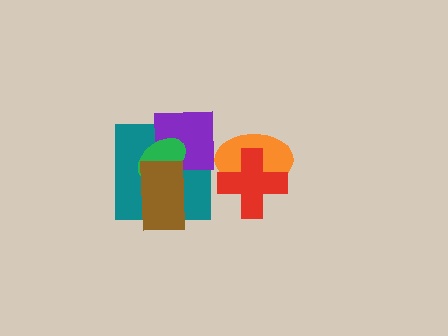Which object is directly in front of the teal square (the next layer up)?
The purple square is directly in front of the teal square.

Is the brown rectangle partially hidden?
No, no other shape covers it.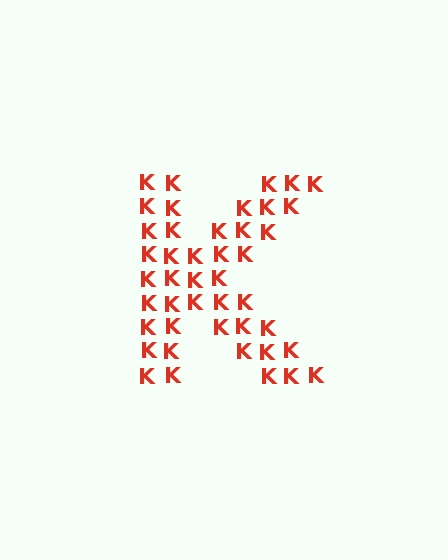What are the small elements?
The small elements are letter K's.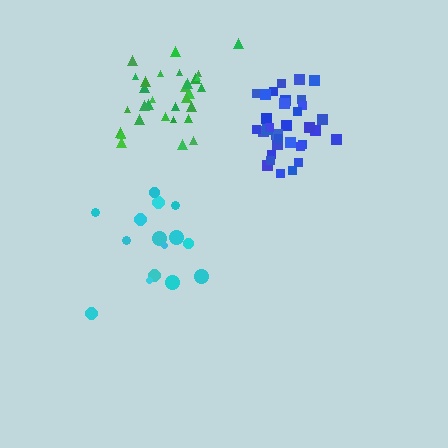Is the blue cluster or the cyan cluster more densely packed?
Blue.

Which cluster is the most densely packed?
Blue.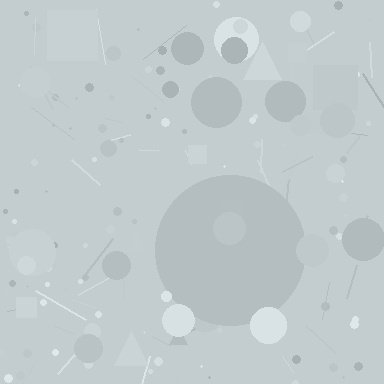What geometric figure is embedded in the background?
A circle is embedded in the background.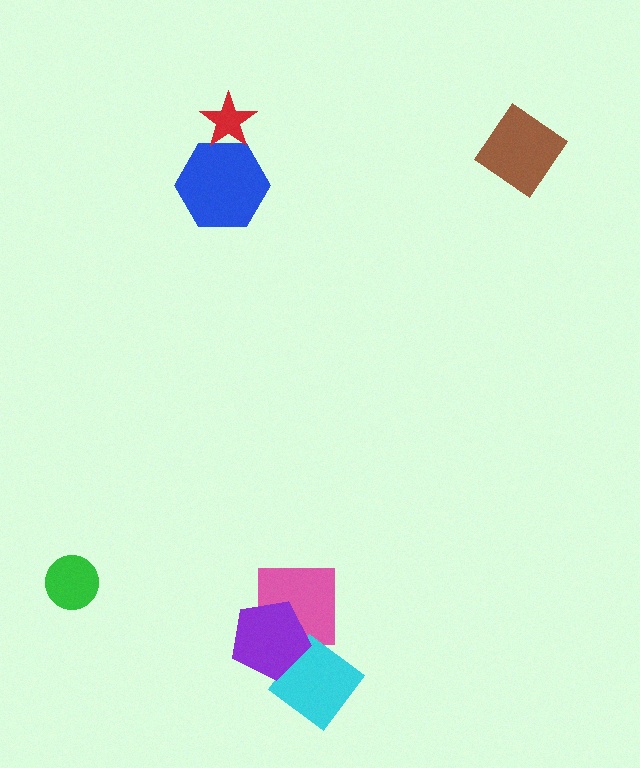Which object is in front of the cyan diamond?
The purple pentagon is in front of the cyan diamond.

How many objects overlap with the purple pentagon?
2 objects overlap with the purple pentagon.